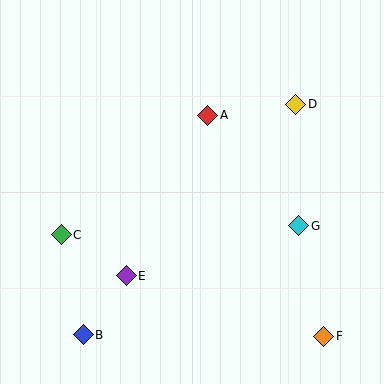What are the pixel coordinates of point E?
Point E is at (126, 276).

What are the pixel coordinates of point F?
Point F is at (324, 336).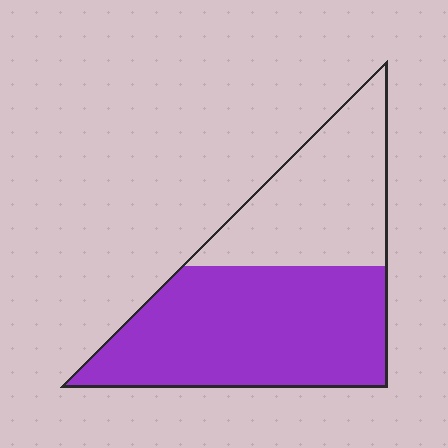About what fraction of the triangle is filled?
About three fifths (3/5).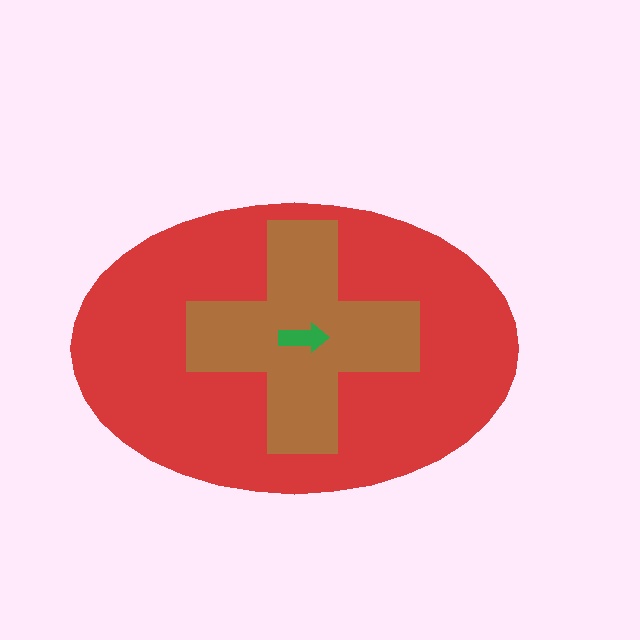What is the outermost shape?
The red ellipse.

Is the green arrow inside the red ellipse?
Yes.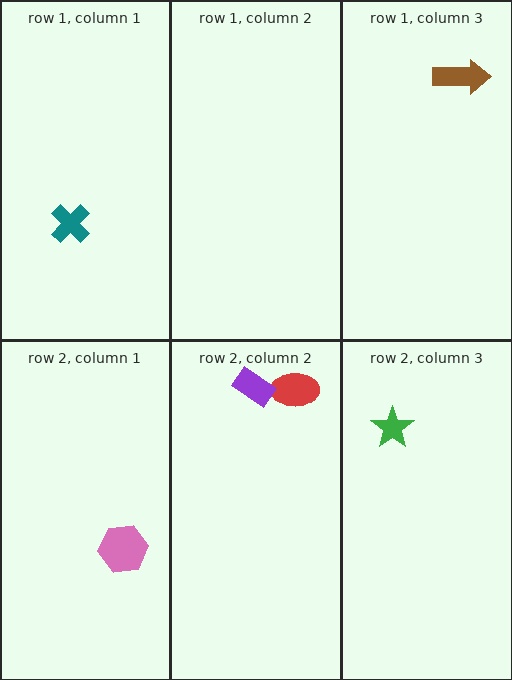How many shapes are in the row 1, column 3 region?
1.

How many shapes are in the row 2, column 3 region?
1.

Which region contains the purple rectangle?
The row 2, column 2 region.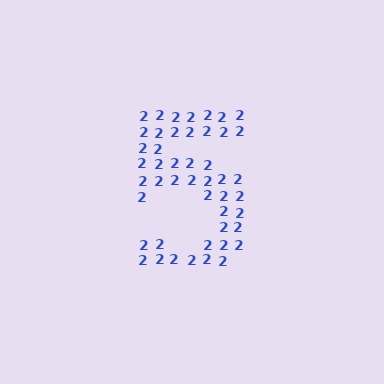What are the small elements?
The small elements are digit 2's.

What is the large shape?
The large shape is the digit 5.